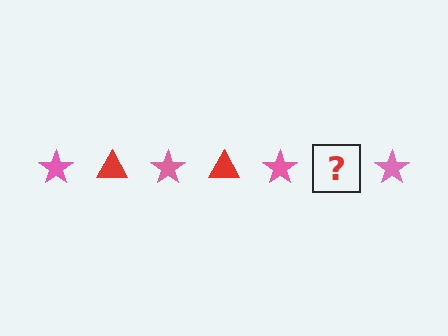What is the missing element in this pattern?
The missing element is a red triangle.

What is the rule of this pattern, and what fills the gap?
The rule is that the pattern alternates between pink star and red triangle. The gap should be filled with a red triangle.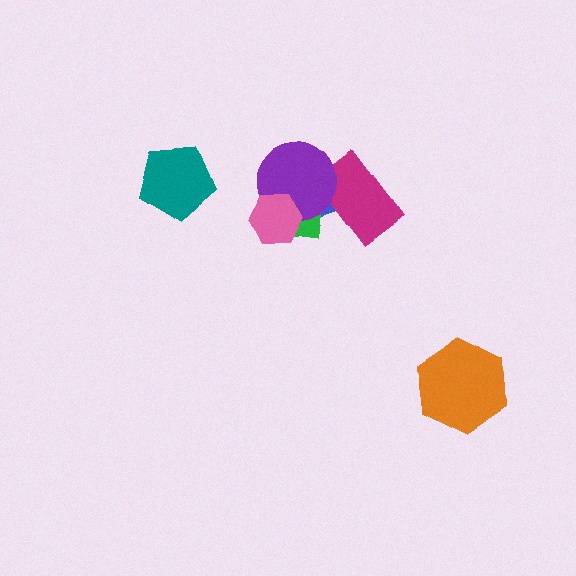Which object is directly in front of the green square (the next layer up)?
The magenta rectangle is directly in front of the green square.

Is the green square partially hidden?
Yes, it is partially covered by another shape.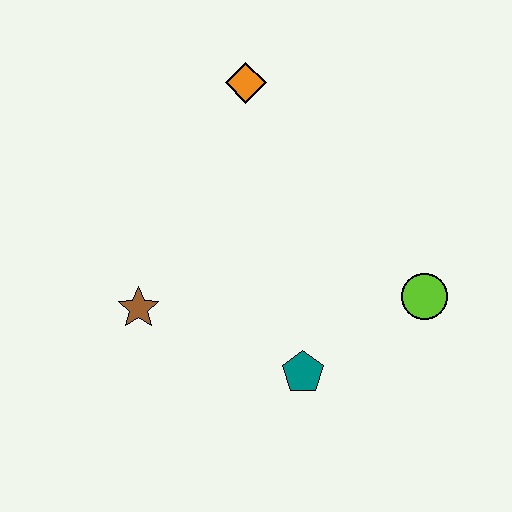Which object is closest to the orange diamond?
The brown star is closest to the orange diamond.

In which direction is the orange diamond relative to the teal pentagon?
The orange diamond is above the teal pentagon.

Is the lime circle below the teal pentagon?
No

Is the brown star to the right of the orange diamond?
No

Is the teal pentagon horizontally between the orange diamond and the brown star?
No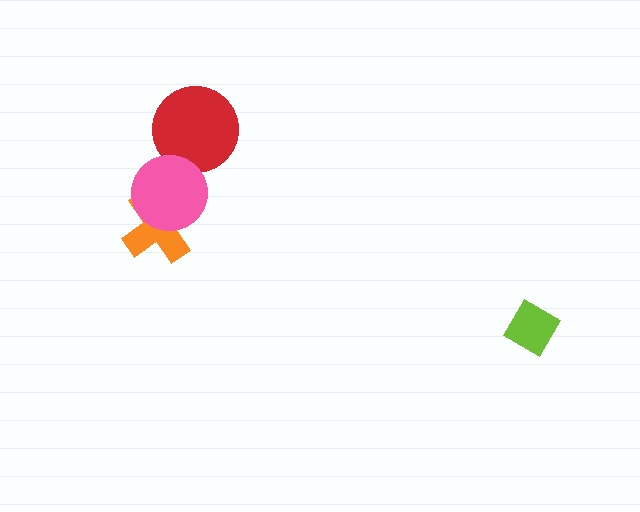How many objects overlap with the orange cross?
1 object overlaps with the orange cross.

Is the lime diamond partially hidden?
No, no other shape covers it.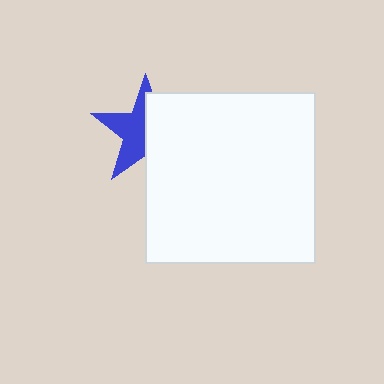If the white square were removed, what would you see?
You would see the complete blue star.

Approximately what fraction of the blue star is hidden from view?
Roughly 49% of the blue star is hidden behind the white square.